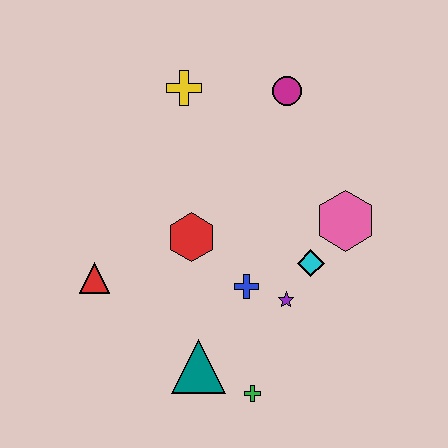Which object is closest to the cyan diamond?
The purple star is closest to the cyan diamond.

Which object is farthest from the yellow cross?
The green cross is farthest from the yellow cross.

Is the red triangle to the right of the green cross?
No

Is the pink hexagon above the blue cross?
Yes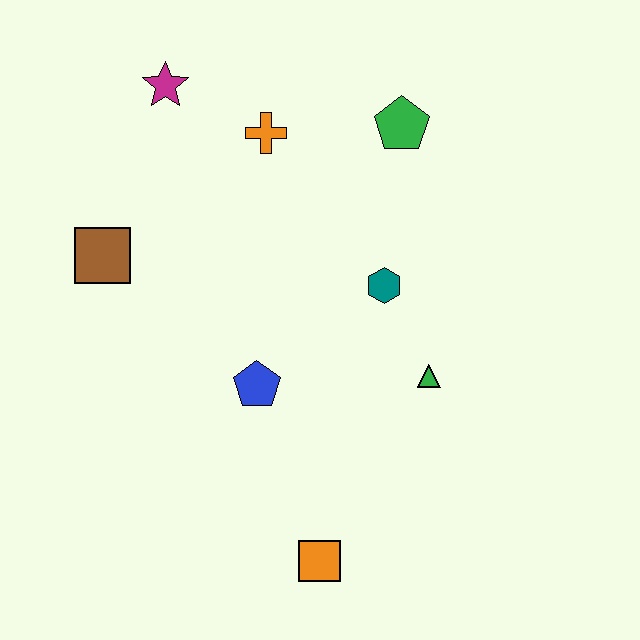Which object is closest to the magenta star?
The orange cross is closest to the magenta star.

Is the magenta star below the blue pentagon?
No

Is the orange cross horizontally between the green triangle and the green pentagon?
No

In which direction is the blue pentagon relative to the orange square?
The blue pentagon is above the orange square.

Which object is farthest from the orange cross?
The orange square is farthest from the orange cross.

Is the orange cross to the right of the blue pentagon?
Yes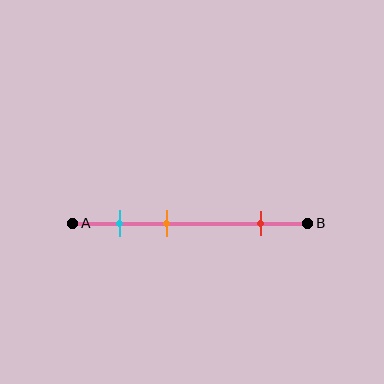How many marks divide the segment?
There are 3 marks dividing the segment.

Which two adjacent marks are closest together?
The cyan and orange marks are the closest adjacent pair.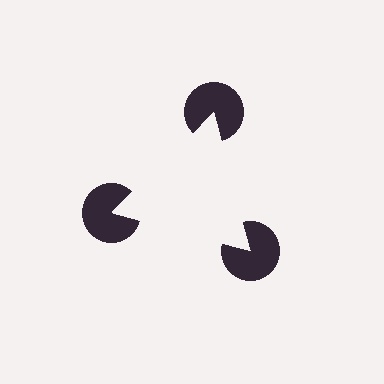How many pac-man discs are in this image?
There are 3 — one at each vertex of the illusory triangle.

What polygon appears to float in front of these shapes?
An illusory triangle — its edges are inferred from the aligned wedge cuts in the pac-man discs, not physically drawn.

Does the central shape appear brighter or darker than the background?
It typically appears slightly brighter than the background, even though no actual brightness change is drawn.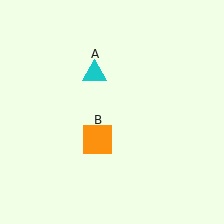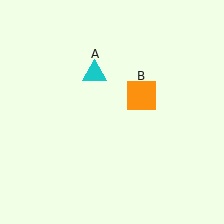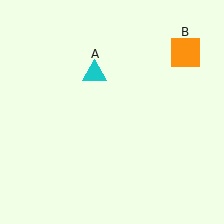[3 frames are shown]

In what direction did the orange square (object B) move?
The orange square (object B) moved up and to the right.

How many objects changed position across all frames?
1 object changed position: orange square (object B).